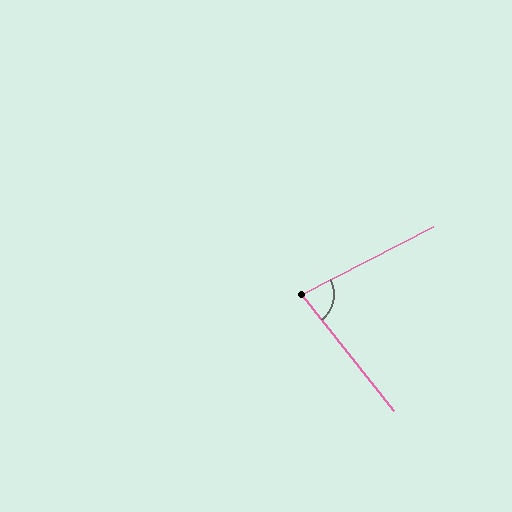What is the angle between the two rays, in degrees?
Approximately 79 degrees.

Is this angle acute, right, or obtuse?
It is acute.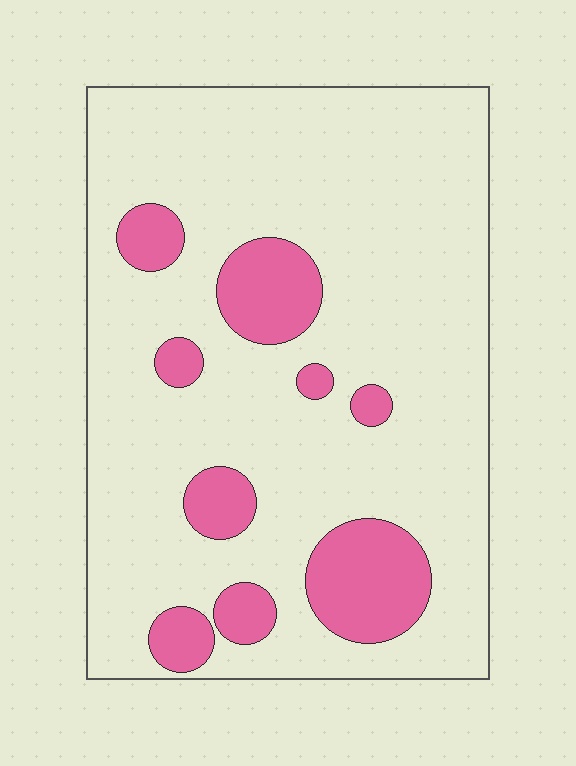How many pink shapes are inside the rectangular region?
9.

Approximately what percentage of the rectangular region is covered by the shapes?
Approximately 15%.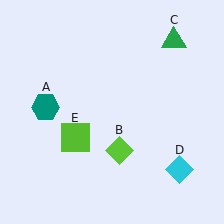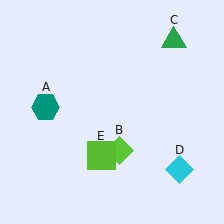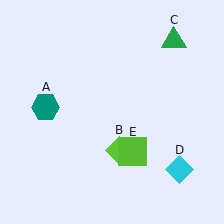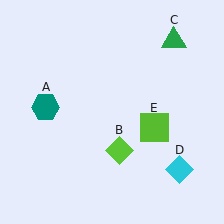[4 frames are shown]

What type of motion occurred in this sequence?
The lime square (object E) rotated counterclockwise around the center of the scene.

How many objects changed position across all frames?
1 object changed position: lime square (object E).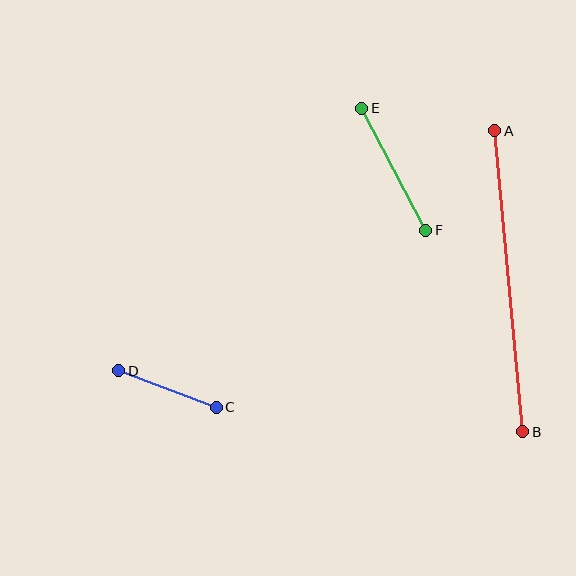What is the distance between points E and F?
The distance is approximately 138 pixels.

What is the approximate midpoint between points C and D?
The midpoint is at approximately (167, 389) pixels.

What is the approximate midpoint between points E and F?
The midpoint is at approximately (394, 169) pixels.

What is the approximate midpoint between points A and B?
The midpoint is at approximately (509, 281) pixels.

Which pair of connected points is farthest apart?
Points A and B are farthest apart.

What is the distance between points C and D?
The distance is approximately 104 pixels.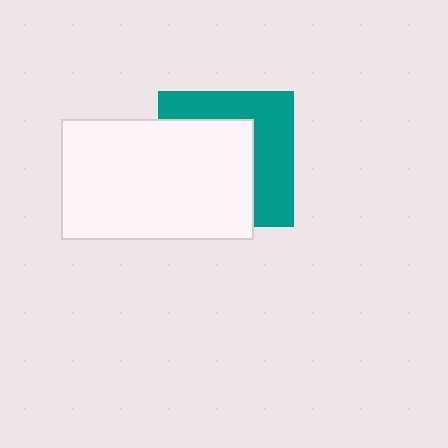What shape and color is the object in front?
The object in front is a white rectangle.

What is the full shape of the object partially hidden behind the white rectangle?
The partially hidden object is a teal square.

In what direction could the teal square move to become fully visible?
The teal square could move toward the upper-right. That would shift it out from behind the white rectangle entirely.